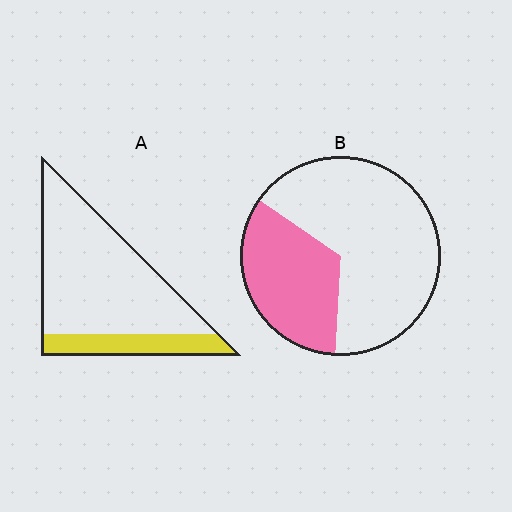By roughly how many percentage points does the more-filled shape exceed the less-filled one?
By roughly 15 percentage points (B over A).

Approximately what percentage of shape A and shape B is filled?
A is approximately 20% and B is approximately 35%.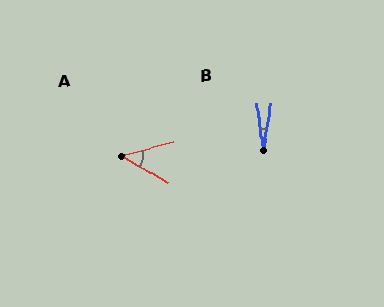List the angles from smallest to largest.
B (16°), A (46°).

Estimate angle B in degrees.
Approximately 16 degrees.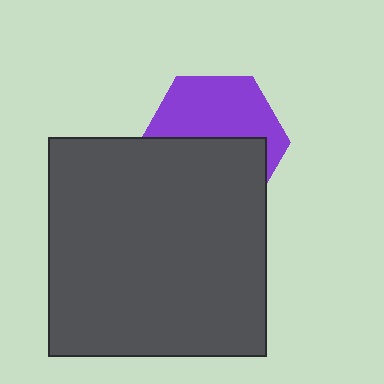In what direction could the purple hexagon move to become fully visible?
The purple hexagon could move up. That would shift it out from behind the dark gray square entirely.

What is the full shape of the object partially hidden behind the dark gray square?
The partially hidden object is a purple hexagon.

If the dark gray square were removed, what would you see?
You would see the complete purple hexagon.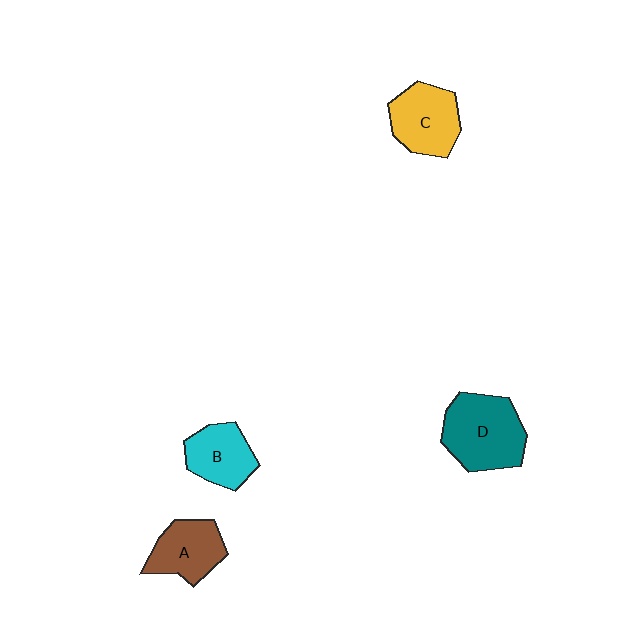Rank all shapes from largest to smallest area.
From largest to smallest: D (teal), C (yellow), A (brown), B (cyan).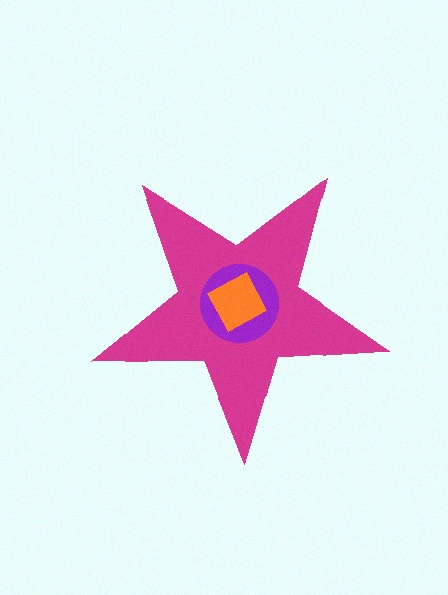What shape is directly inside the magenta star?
The purple circle.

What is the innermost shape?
The orange diamond.